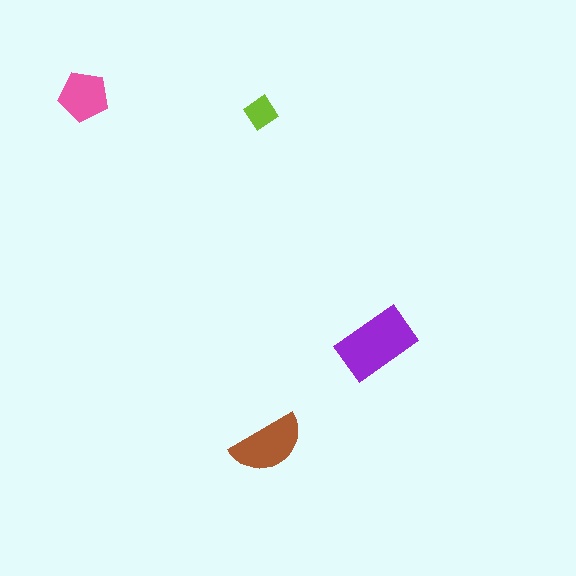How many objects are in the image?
There are 4 objects in the image.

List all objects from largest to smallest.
The purple rectangle, the brown semicircle, the pink pentagon, the lime diamond.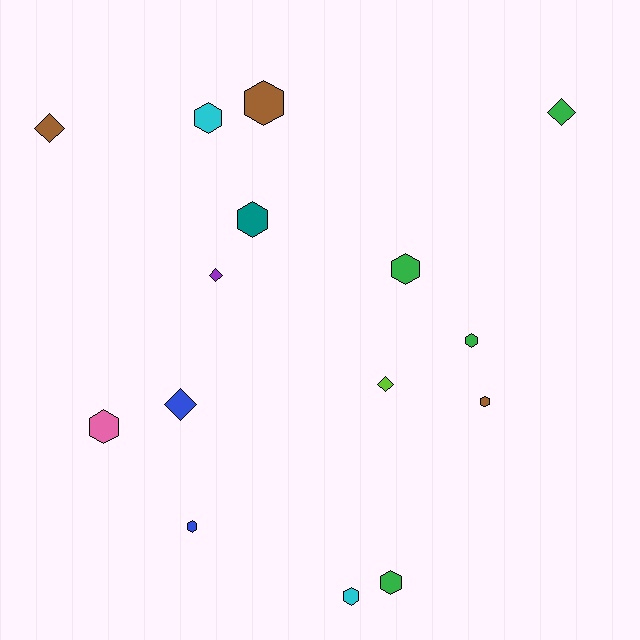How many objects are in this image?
There are 15 objects.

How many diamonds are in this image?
There are 5 diamonds.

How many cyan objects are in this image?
There are 2 cyan objects.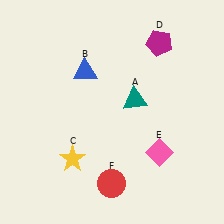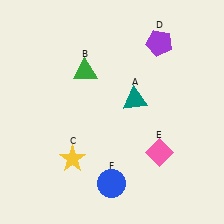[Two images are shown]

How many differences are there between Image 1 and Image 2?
There are 3 differences between the two images.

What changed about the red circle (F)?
In Image 1, F is red. In Image 2, it changed to blue.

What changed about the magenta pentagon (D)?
In Image 1, D is magenta. In Image 2, it changed to purple.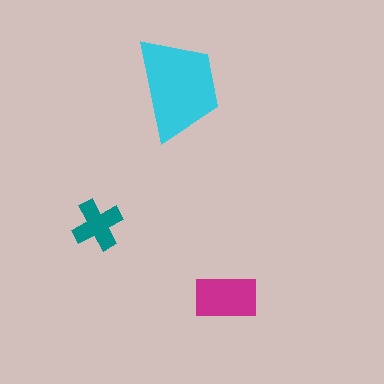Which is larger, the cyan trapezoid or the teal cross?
The cyan trapezoid.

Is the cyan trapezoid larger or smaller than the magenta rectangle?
Larger.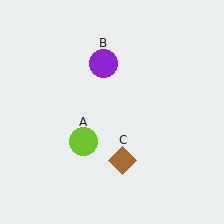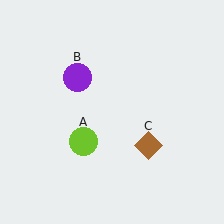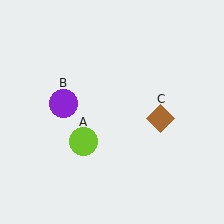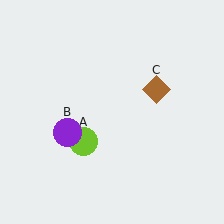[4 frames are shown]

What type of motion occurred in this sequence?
The purple circle (object B), brown diamond (object C) rotated counterclockwise around the center of the scene.